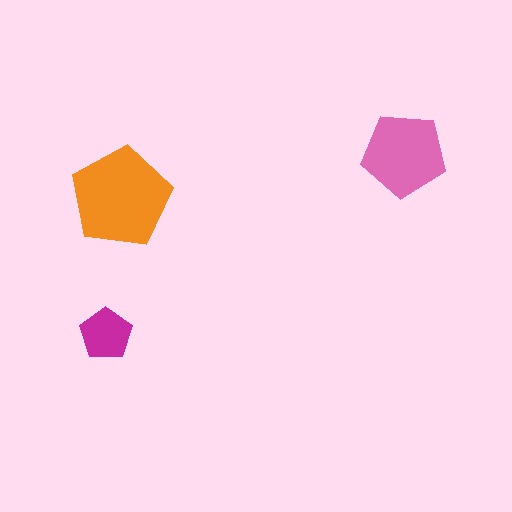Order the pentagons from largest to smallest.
the orange one, the pink one, the magenta one.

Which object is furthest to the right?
The pink pentagon is rightmost.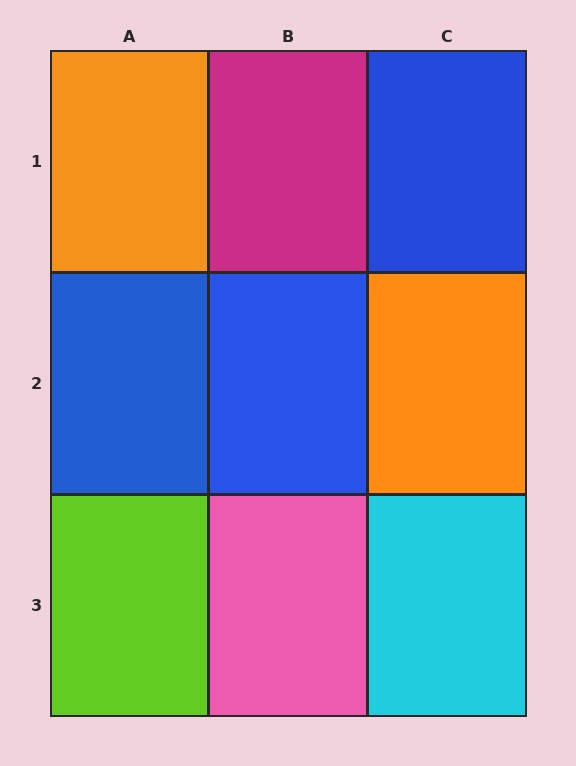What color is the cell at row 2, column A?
Blue.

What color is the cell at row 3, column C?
Cyan.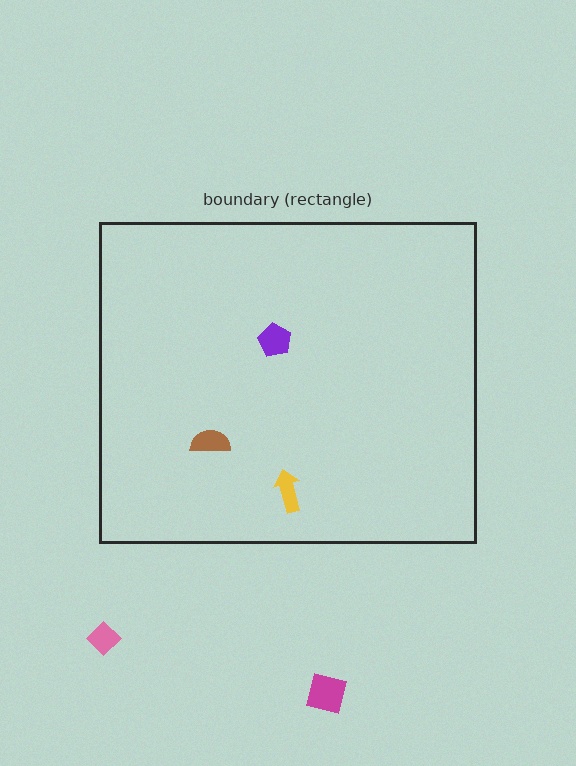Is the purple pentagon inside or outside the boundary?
Inside.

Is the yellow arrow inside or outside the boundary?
Inside.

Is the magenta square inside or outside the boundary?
Outside.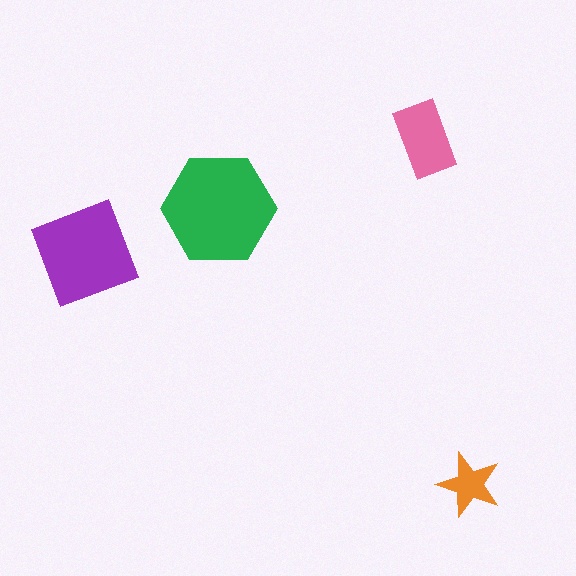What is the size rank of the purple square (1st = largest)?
2nd.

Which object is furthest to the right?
The orange star is rightmost.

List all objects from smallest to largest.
The orange star, the pink rectangle, the purple square, the green hexagon.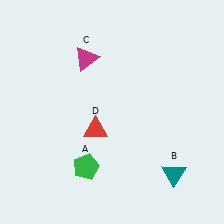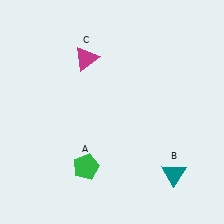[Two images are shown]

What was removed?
The red triangle (D) was removed in Image 2.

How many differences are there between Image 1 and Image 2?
There is 1 difference between the two images.